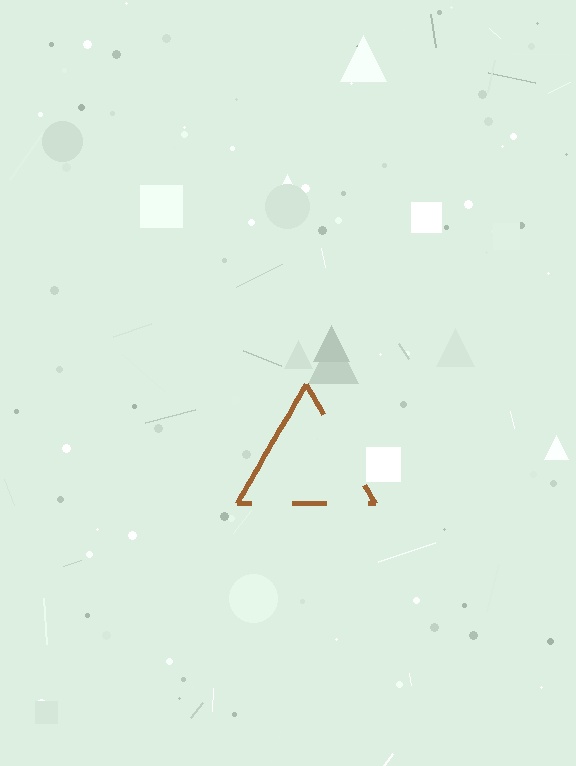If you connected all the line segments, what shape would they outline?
They would outline a triangle.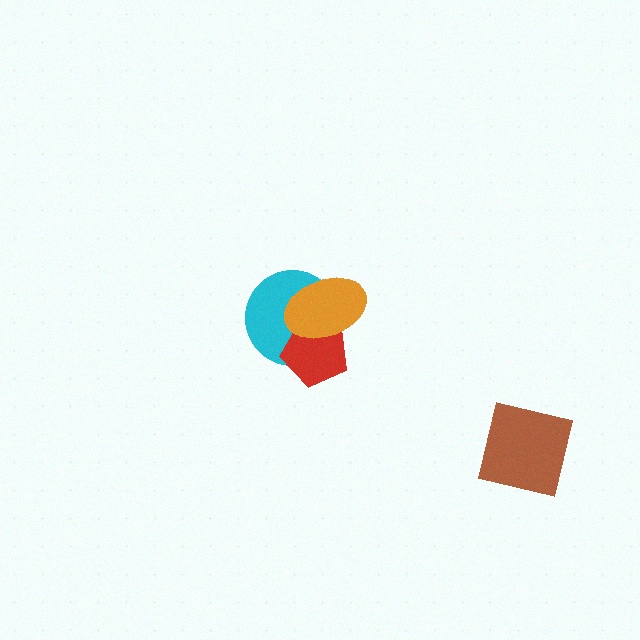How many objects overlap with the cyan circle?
2 objects overlap with the cyan circle.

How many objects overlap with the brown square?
0 objects overlap with the brown square.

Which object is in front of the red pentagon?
The orange ellipse is in front of the red pentagon.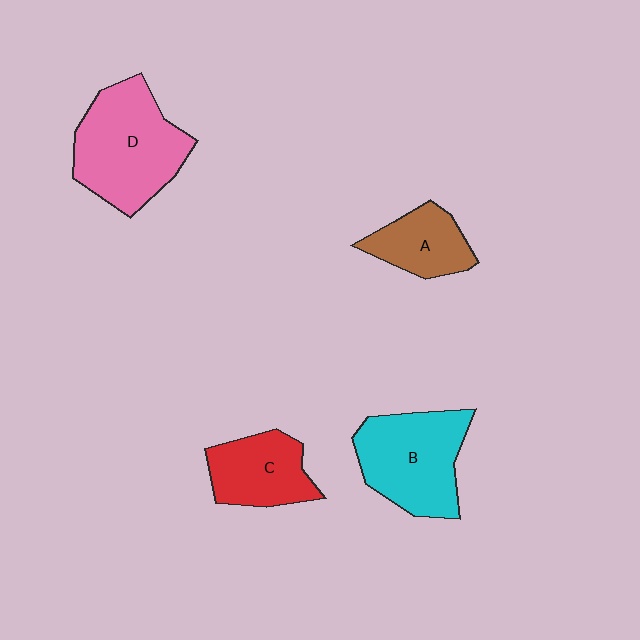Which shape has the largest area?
Shape D (pink).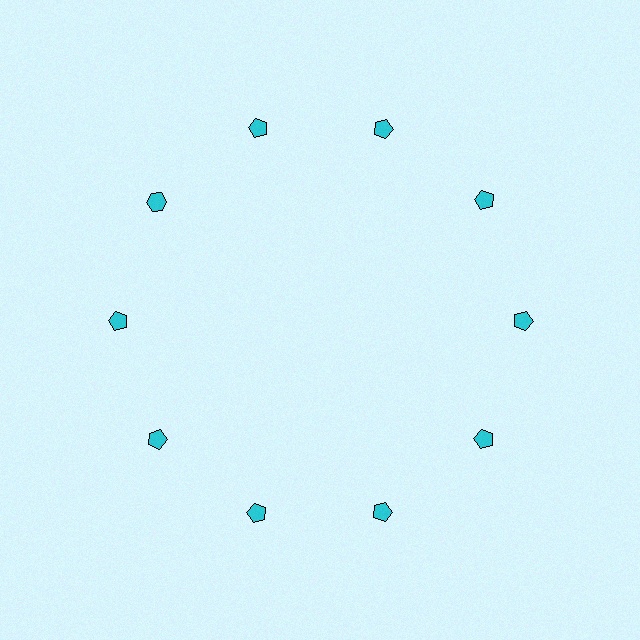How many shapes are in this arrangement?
There are 10 shapes arranged in a ring pattern.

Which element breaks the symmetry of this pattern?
The cyan hexagon at roughly the 10 o'clock position breaks the symmetry. All other shapes are cyan pentagons.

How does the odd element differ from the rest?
It has a different shape: hexagon instead of pentagon.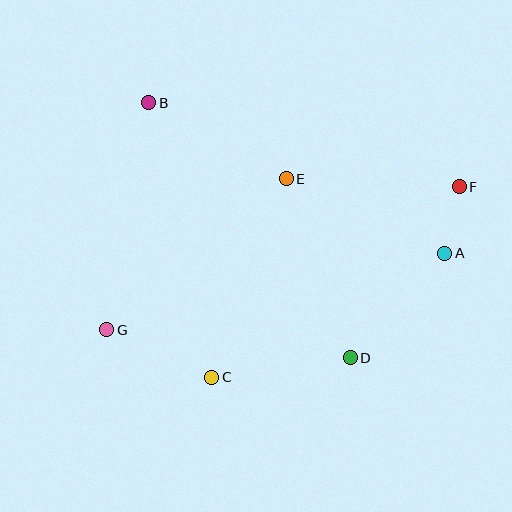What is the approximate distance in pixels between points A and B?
The distance between A and B is approximately 332 pixels.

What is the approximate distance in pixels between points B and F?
The distance between B and F is approximately 321 pixels.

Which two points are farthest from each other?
Points F and G are farthest from each other.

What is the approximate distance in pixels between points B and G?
The distance between B and G is approximately 231 pixels.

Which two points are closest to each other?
Points A and F are closest to each other.